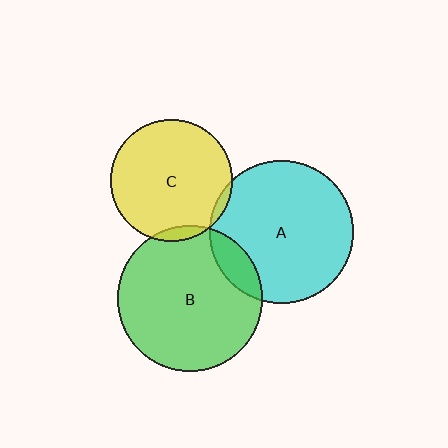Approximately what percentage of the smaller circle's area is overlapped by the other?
Approximately 5%.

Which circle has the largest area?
Circle B (green).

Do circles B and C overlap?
Yes.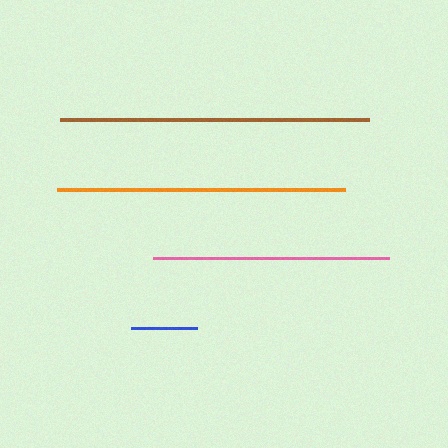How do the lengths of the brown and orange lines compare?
The brown and orange lines are approximately the same length.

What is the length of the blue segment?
The blue segment is approximately 66 pixels long.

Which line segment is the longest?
The brown line is the longest at approximately 309 pixels.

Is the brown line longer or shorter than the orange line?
The brown line is longer than the orange line.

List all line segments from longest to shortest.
From longest to shortest: brown, orange, pink, blue.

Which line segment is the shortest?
The blue line is the shortest at approximately 66 pixels.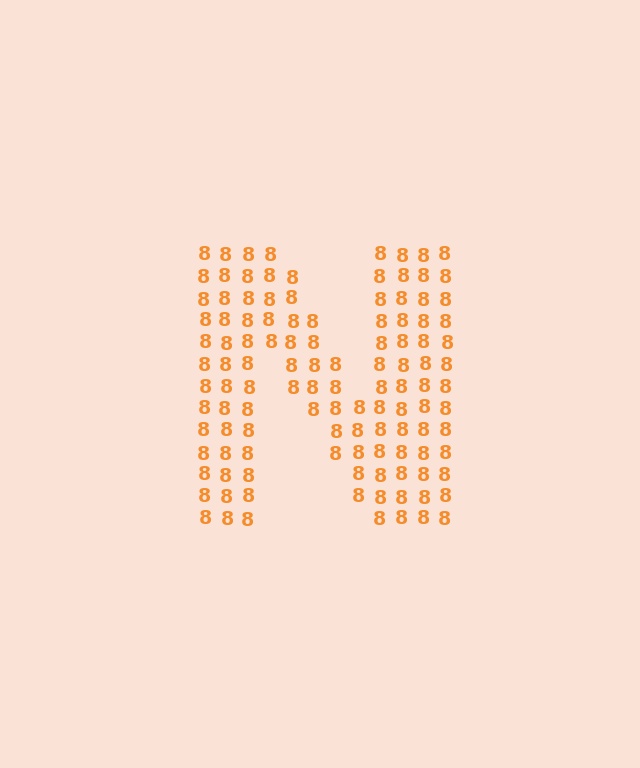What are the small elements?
The small elements are digit 8's.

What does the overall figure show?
The overall figure shows the letter N.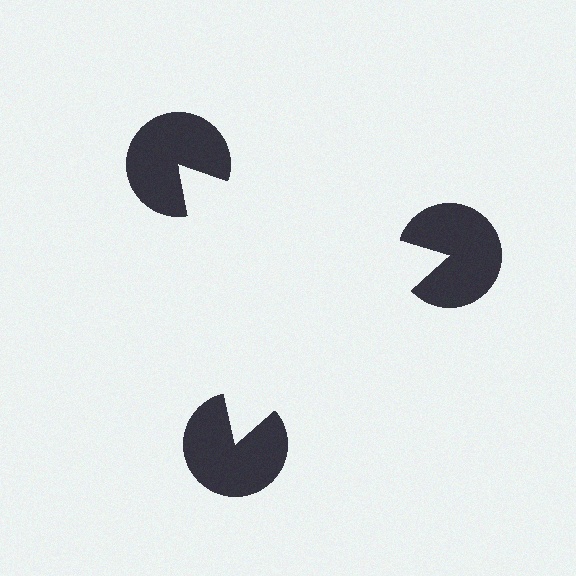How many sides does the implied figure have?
3 sides.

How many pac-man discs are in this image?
There are 3 — one at each vertex of the illusory triangle.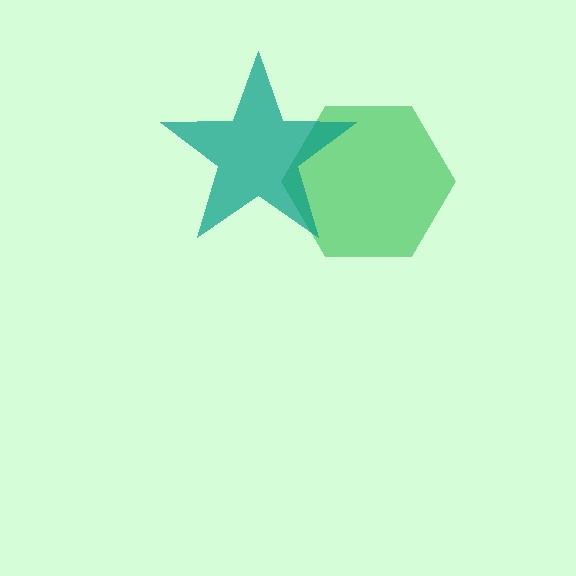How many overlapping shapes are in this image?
There are 2 overlapping shapes in the image.